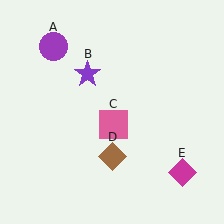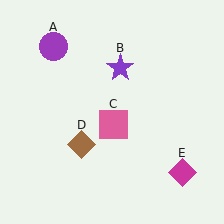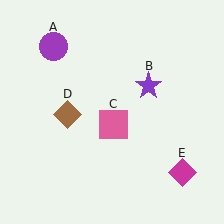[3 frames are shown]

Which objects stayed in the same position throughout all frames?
Purple circle (object A) and pink square (object C) and magenta diamond (object E) remained stationary.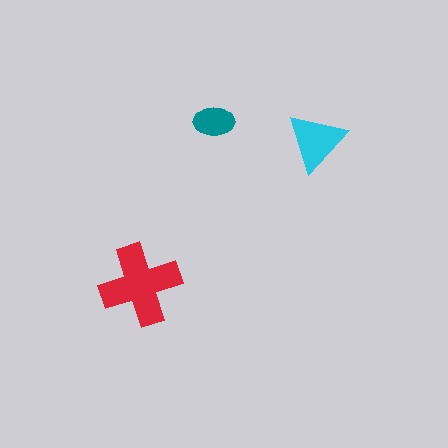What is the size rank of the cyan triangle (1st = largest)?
2nd.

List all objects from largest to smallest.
The red cross, the cyan triangle, the teal ellipse.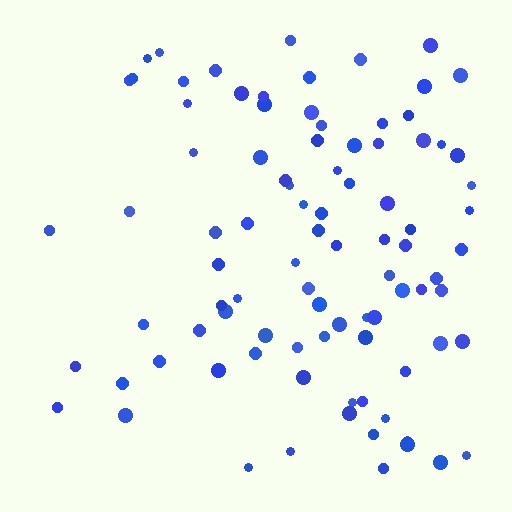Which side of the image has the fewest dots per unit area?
The left.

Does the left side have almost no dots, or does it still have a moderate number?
Still a moderate number, just noticeably fewer than the right.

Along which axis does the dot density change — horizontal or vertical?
Horizontal.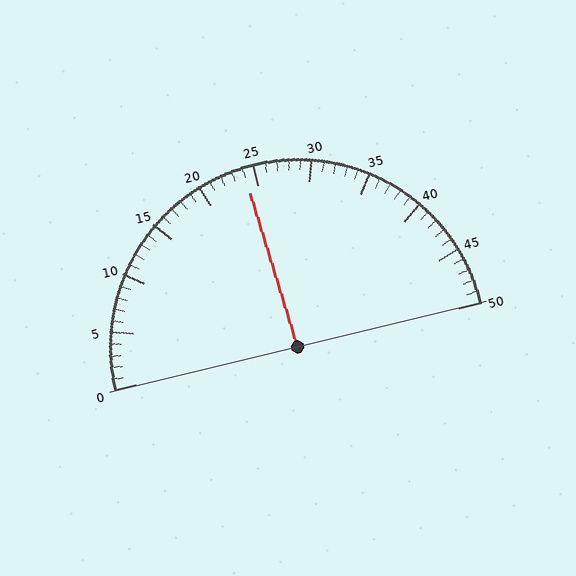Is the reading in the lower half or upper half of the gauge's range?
The reading is in the lower half of the range (0 to 50).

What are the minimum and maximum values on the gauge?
The gauge ranges from 0 to 50.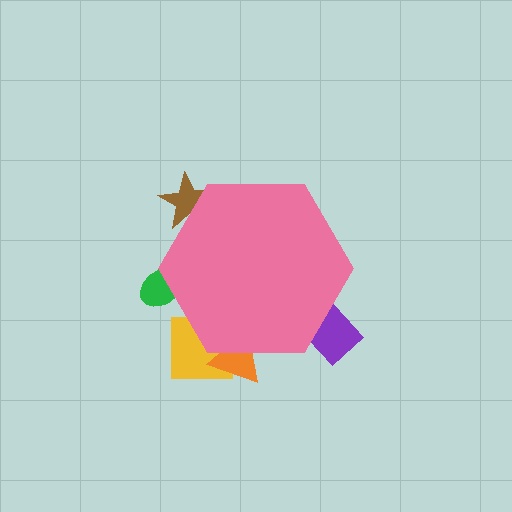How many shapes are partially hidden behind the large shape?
5 shapes are partially hidden.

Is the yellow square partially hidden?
Yes, the yellow square is partially hidden behind the pink hexagon.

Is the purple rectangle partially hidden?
Yes, the purple rectangle is partially hidden behind the pink hexagon.